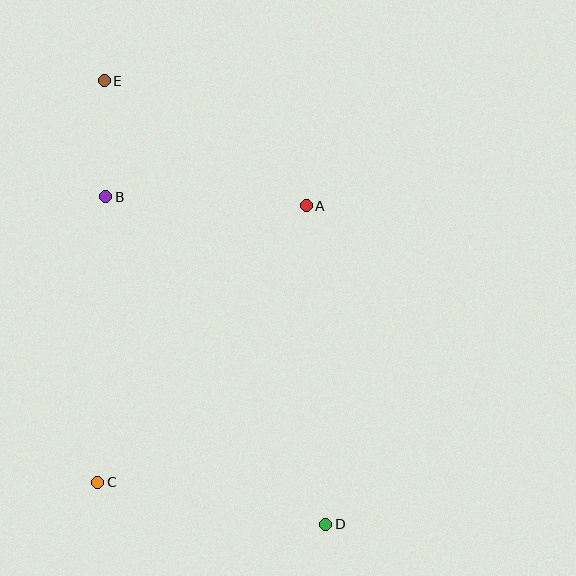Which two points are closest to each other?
Points B and E are closest to each other.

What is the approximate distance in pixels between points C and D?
The distance between C and D is approximately 232 pixels.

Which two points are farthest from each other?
Points D and E are farthest from each other.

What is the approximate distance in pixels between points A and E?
The distance between A and E is approximately 238 pixels.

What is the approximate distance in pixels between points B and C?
The distance between B and C is approximately 286 pixels.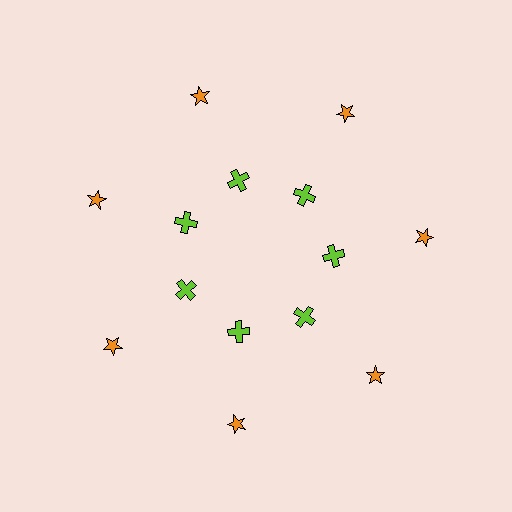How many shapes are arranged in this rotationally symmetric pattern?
There are 14 shapes, arranged in 7 groups of 2.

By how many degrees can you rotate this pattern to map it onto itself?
The pattern maps onto itself every 51 degrees of rotation.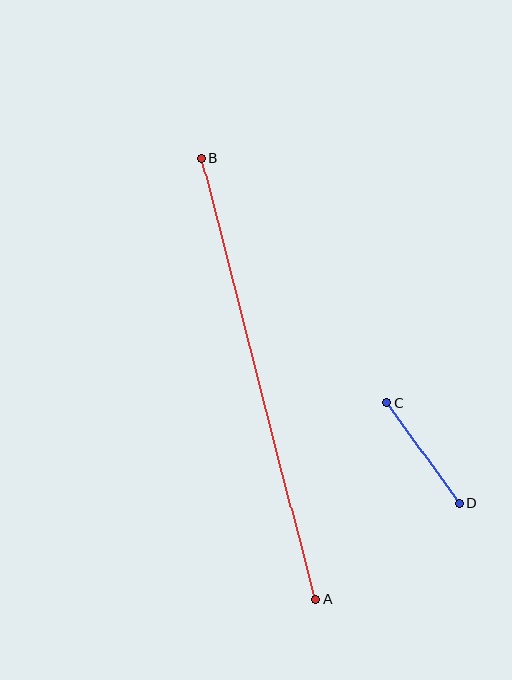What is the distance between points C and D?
The distance is approximately 125 pixels.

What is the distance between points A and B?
The distance is approximately 455 pixels.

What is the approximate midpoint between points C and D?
The midpoint is at approximately (423, 453) pixels.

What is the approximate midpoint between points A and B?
The midpoint is at approximately (259, 379) pixels.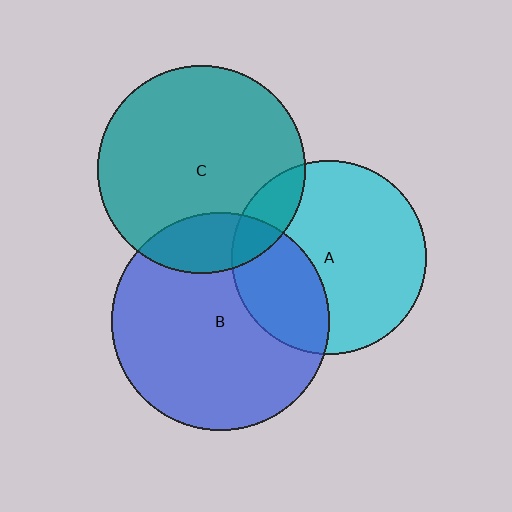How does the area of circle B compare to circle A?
Approximately 1.3 times.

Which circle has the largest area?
Circle B (blue).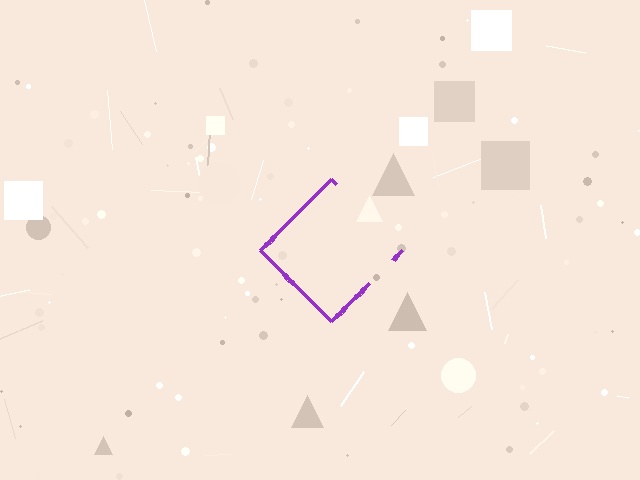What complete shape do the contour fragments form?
The contour fragments form a diamond.